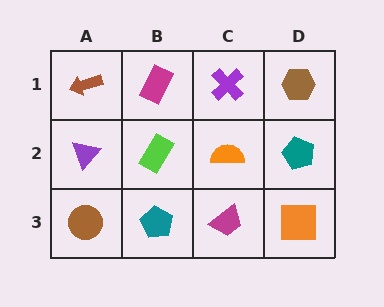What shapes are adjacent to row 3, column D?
A teal pentagon (row 2, column D), a magenta trapezoid (row 3, column C).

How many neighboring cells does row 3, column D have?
2.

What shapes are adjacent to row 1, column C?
An orange semicircle (row 2, column C), a magenta rectangle (row 1, column B), a brown hexagon (row 1, column D).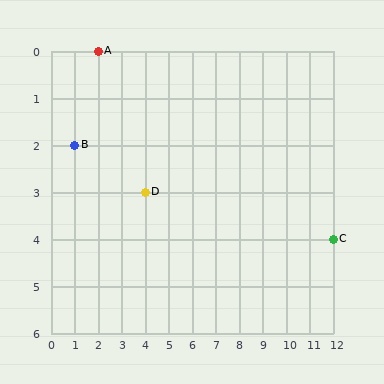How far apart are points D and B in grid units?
Points D and B are 3 columns and 1 row apart (about 3.2 grid units diagonally).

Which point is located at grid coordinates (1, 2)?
Point B is at (1, 2).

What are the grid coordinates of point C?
Point C is at grid coordinates (12, 4).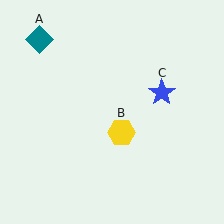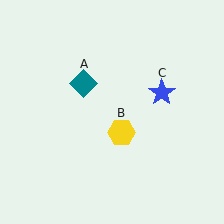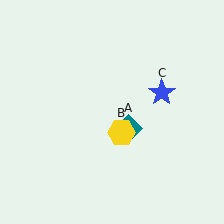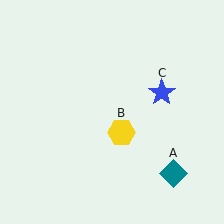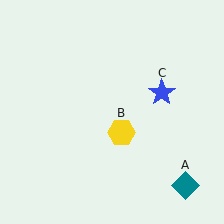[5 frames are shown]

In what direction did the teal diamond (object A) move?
The teal diamond (object A) moved down and to the right.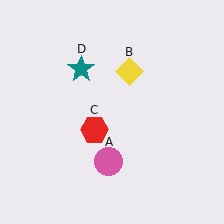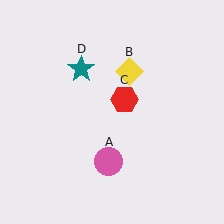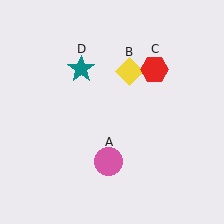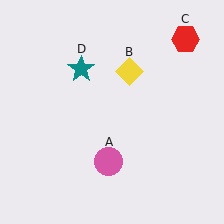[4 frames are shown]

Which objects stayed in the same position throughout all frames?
Pink circle (object A) and yellow diamond (object B) and teal star (object D) remained stationary.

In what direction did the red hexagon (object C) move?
The red hexagon (object C) moved up and to the right.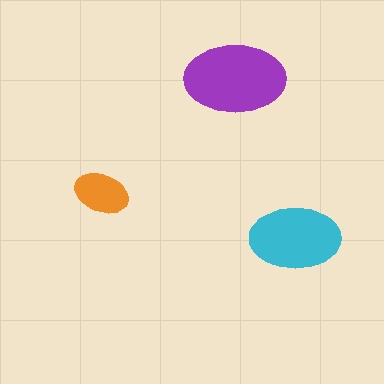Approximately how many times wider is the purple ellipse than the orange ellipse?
About 2 times wider.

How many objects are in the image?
There are 3 objects in the image.